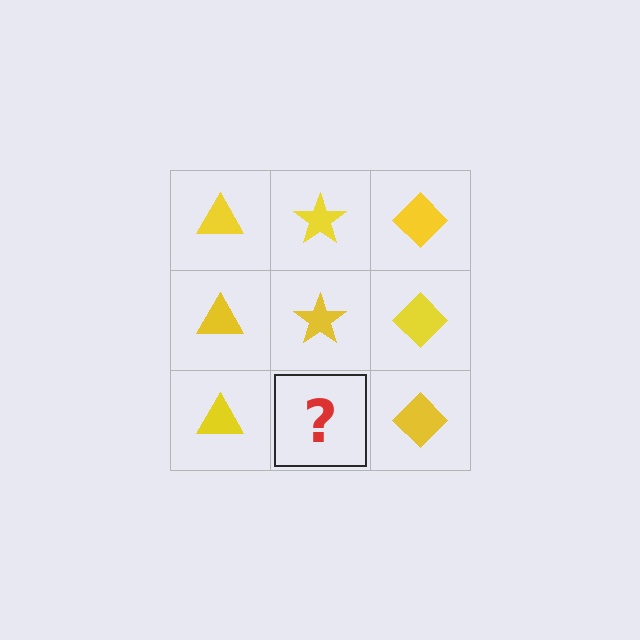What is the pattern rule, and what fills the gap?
The rule is that each column has a consistent shape. The gap should be filled with a yellow star.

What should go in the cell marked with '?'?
The missing cell should contain a yellow star.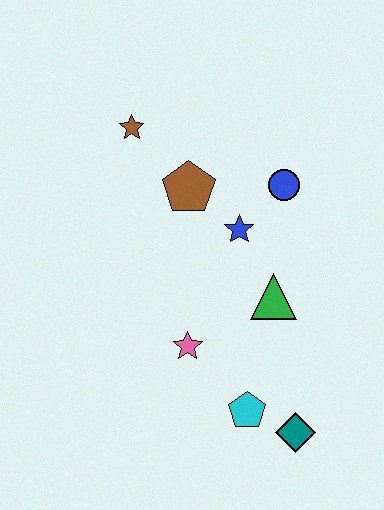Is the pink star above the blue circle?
No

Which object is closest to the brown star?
The brown pentagon is closest to the brown star.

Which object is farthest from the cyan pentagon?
The brown star is farthest from the cyan pentagon.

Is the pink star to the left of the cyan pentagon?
Yes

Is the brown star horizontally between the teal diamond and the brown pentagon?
No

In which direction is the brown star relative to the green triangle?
The brown star is above the green triangle.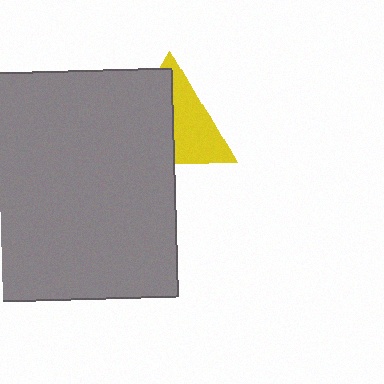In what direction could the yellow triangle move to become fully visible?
The yellow triangle could move right. That would shift it out from behind the gray rectangle entirely.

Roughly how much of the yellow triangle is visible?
About half of it is visible (roughly 48%).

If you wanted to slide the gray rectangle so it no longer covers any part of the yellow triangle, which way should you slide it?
Slide it left — that is the most direct way to separate the two shapes.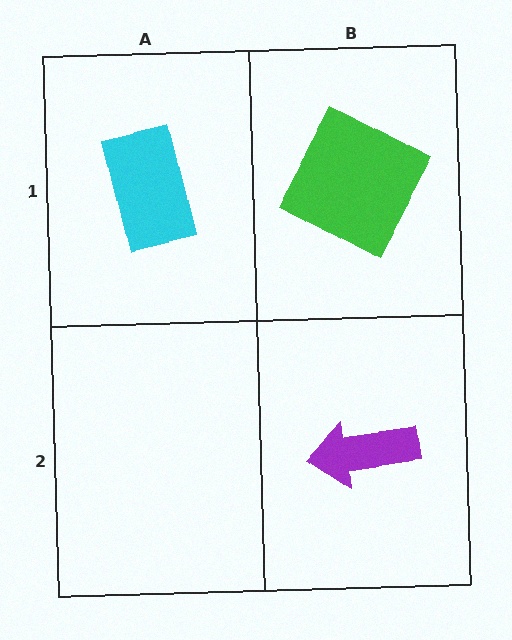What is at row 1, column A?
A cyan rectangle.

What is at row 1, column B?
A green square.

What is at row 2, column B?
A purple arrow.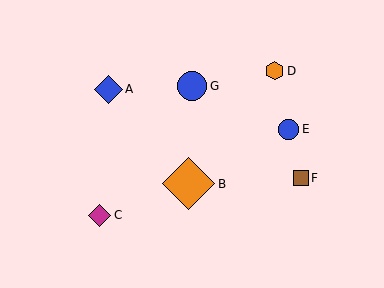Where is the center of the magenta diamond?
The center of the magenta diamond is at (100, 215).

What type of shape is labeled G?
Shape G is a blue circle.